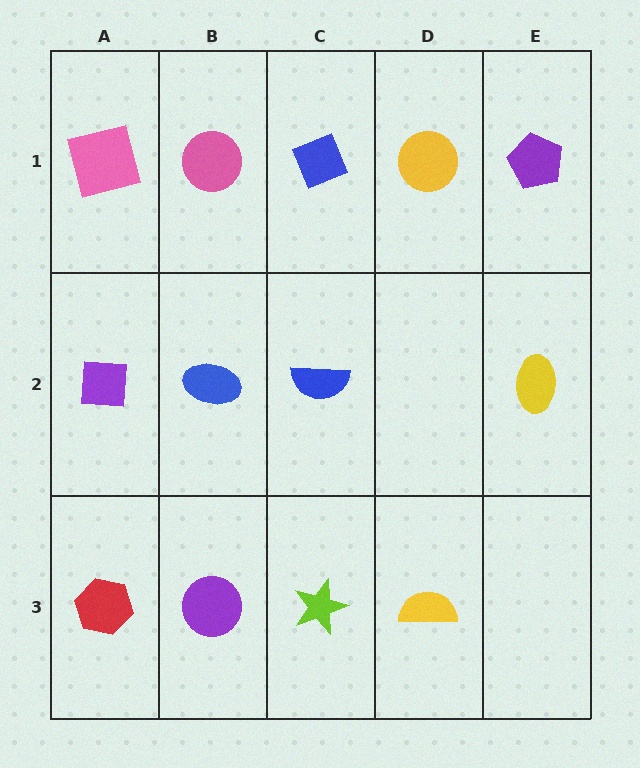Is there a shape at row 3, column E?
No, that cell is empty.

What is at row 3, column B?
A purple circle.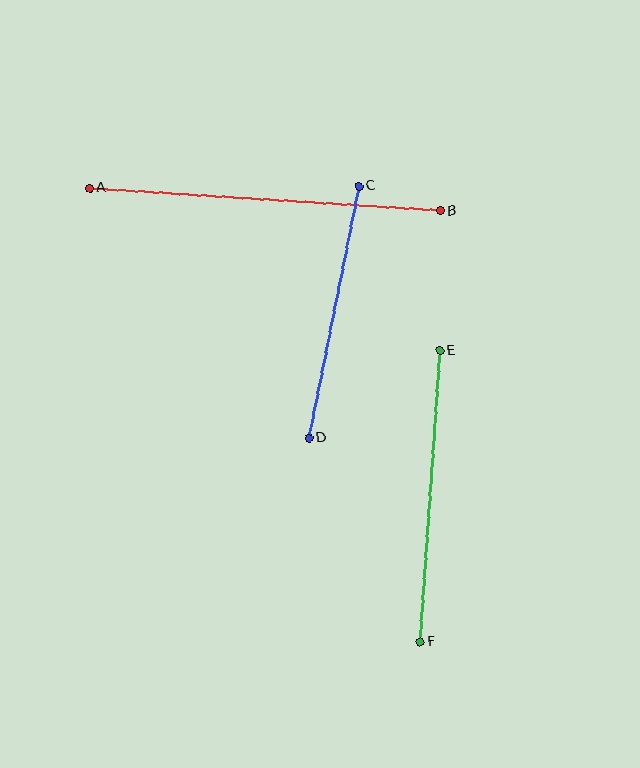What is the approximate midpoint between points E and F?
The midpoint is at approximately (430, 496) pixels.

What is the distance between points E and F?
The distance is approximately 292 pixels.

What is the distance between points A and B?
The distance is approximately 351 pixels.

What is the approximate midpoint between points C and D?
The midpoint is at approximately (334, 312) pixels.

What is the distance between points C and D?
The distance is approximately 257 pixels.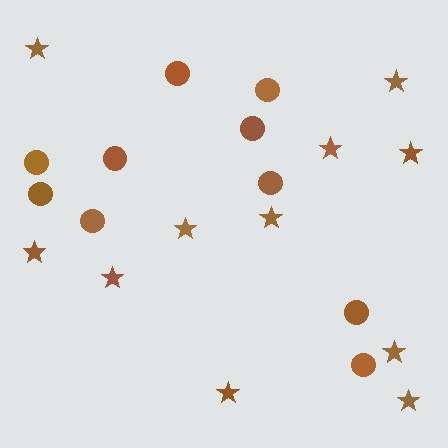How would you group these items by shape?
There are 2 groups: one group of stars (11) and one group of circles (10).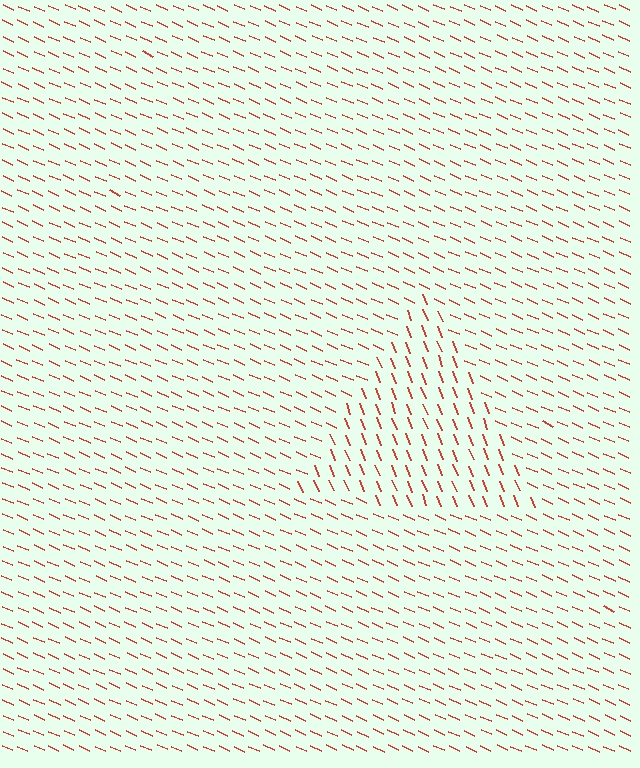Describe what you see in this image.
The image is filled with small red line segments. A triangle region in the image has lines oriented differently from the surrounding lines, creating a visible texture boundary.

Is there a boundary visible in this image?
Yes, there is a texture boundary formed by a change in line orientation.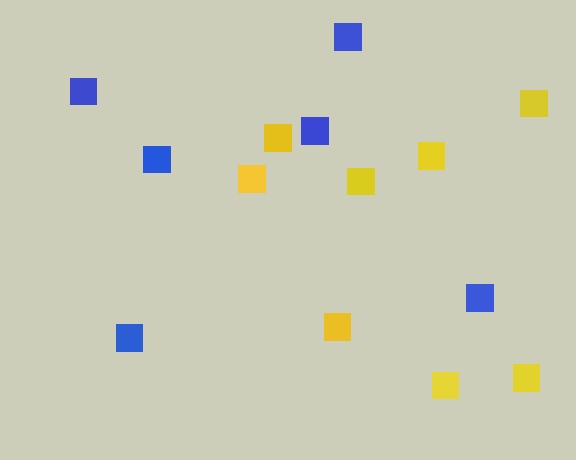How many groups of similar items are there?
There are 2 groups: one group of yellow squares (8) and one group of blue squares (6).